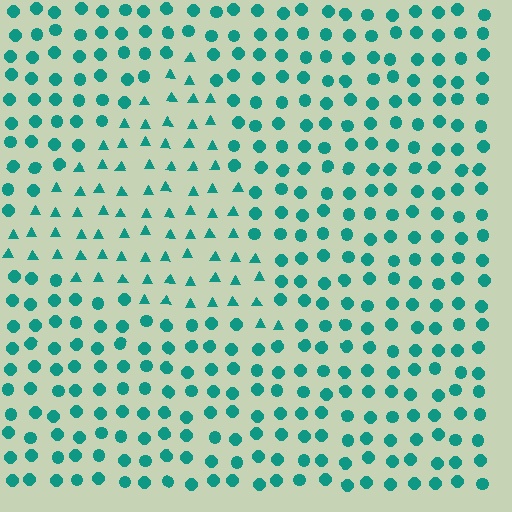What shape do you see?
I see a triangle.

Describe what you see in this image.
The image is filled with small teal elements arranged in a uniform grid. A triangle-shaped region contains triangles, while the surrounding area contains circles. The boundary is defined purely by the change in element shape.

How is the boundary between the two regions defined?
The boundary is defined by a change in element shape: triangles inside vs. circles outside. All elements share the same color and spacing.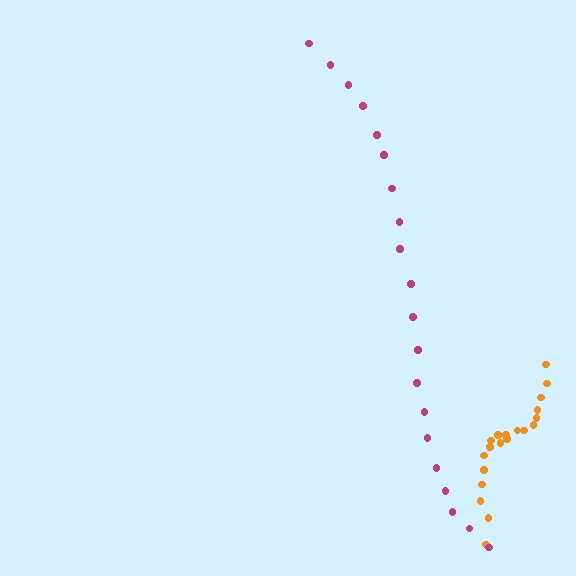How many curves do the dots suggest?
There are 2 distinct paths.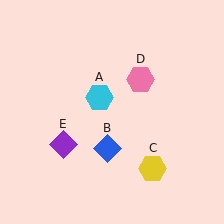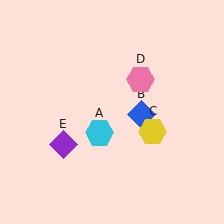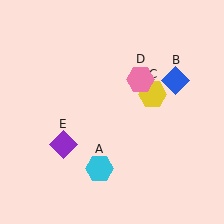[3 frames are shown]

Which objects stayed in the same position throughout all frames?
Pink hexagon (object D) and purple diamond (object E) remained stationary.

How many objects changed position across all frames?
3 objects changed position: cyan hexagon (object A), blue diamond (object B), yellow hexagon (object C).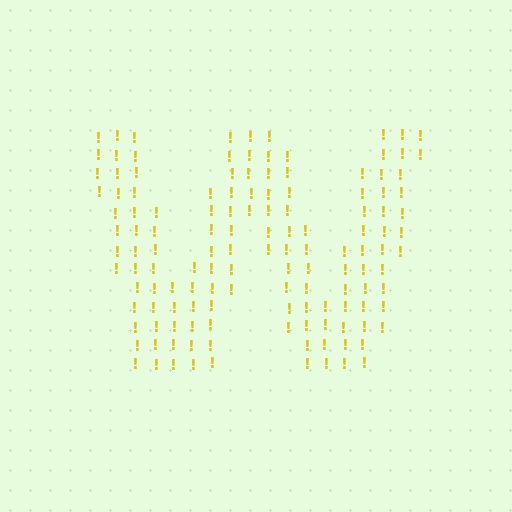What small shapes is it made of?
It is made of small exclamation marks.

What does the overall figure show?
The overall figure shows the letter W.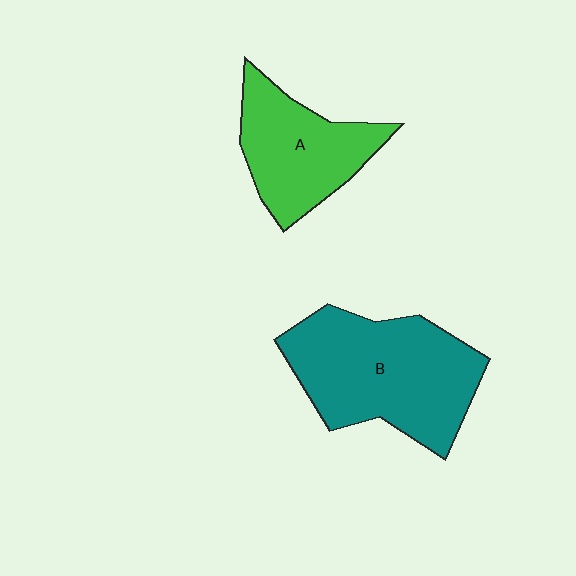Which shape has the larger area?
Shape B (teal).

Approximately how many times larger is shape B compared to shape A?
Approximately 1.5 times.